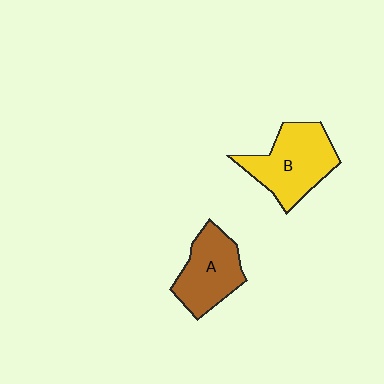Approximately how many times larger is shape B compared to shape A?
Approximately 1.2 times.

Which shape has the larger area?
Shape B (yellow).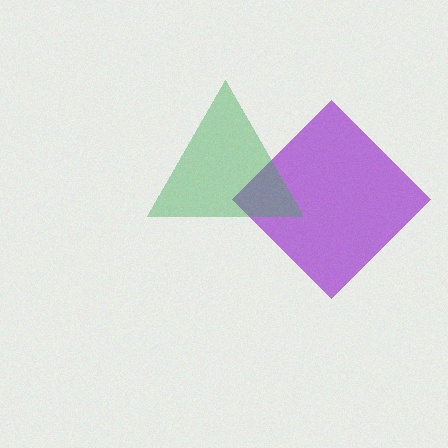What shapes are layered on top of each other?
The layered shapes are: a purple diamond, a green triangle.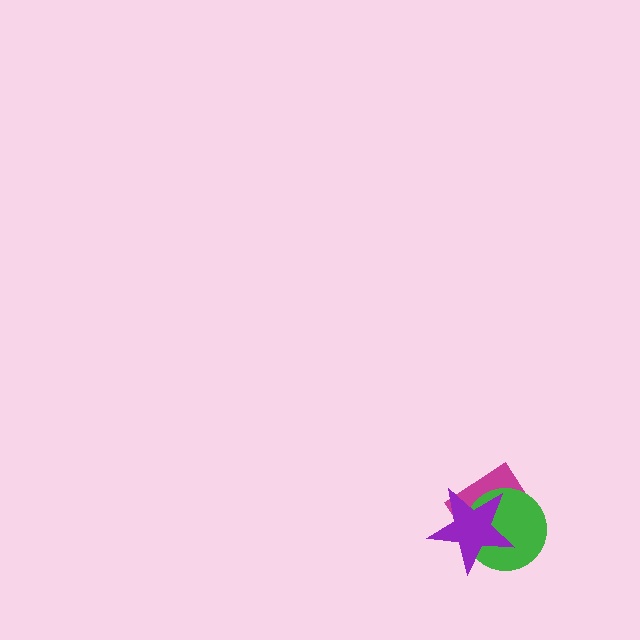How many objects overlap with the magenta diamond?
2 objects overlap with the magenta diamond.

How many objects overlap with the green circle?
2 objects overlap with the green circle.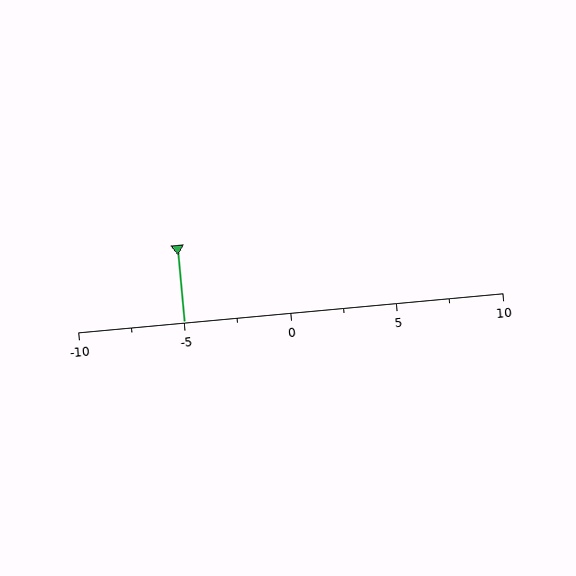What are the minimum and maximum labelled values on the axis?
The axis runs from -10 to 10.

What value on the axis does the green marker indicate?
The marker indicates approximately -5.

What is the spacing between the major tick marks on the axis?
The major ticks are spaced 5 apart.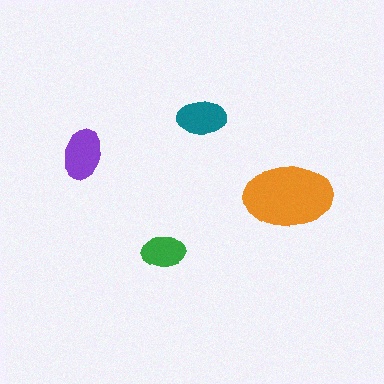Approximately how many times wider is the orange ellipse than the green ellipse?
About 2 times wider.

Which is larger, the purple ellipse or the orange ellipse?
The orange one.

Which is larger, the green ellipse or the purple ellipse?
The purple one.